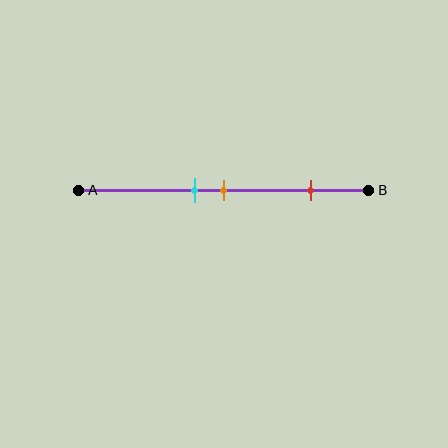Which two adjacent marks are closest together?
The cyan and orange marks are the closest adjacent pair.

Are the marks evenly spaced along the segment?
No, the marks are not evenly spaced.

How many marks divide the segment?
There are 3 marks dividing the segment.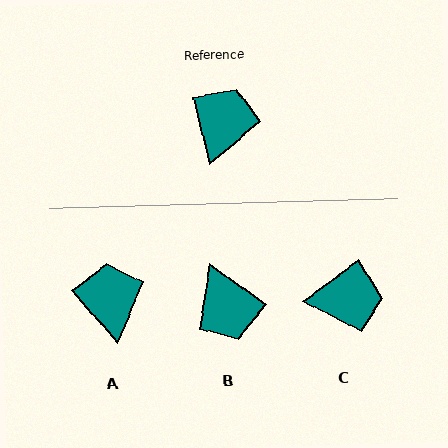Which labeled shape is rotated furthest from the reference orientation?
B, about 139 degrees away.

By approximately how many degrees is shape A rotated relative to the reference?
Approximately 27 degrees counter-clockwise.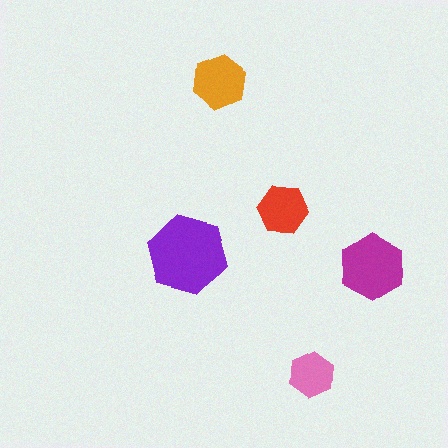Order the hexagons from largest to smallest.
the purple one, the magenta one, the orange one, the red one, the pink one.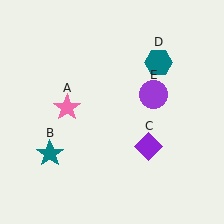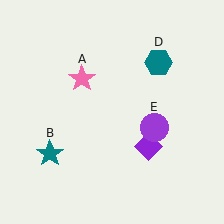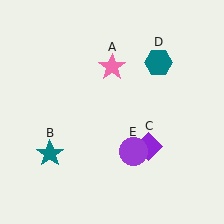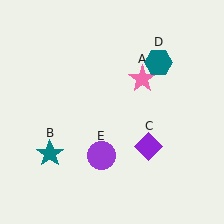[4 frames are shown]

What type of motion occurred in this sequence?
The pink star (object A), purple circle (object E) rotated clockwise around the center of the scene.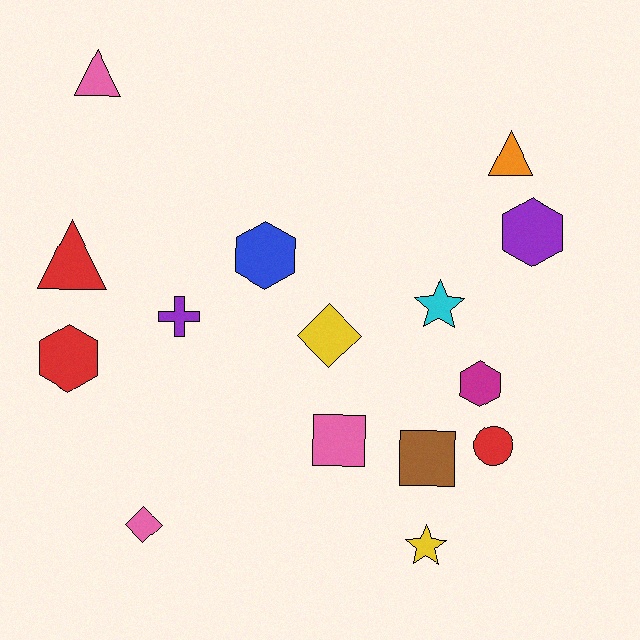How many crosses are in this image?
There is 1 cross.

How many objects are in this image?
There are 15 objects.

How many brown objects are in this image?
There is 1 brown object.